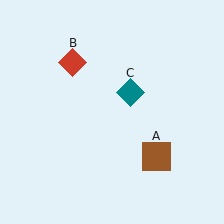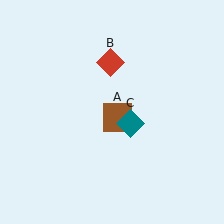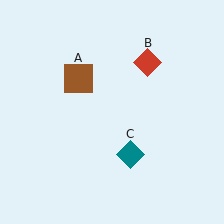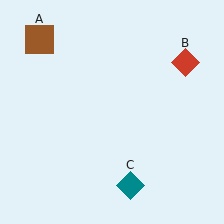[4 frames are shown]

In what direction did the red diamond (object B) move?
The red diamond (object B) moved right.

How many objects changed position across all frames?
3 objects changed position: brown square (object A), red diamond (object B), teal diamond (object C).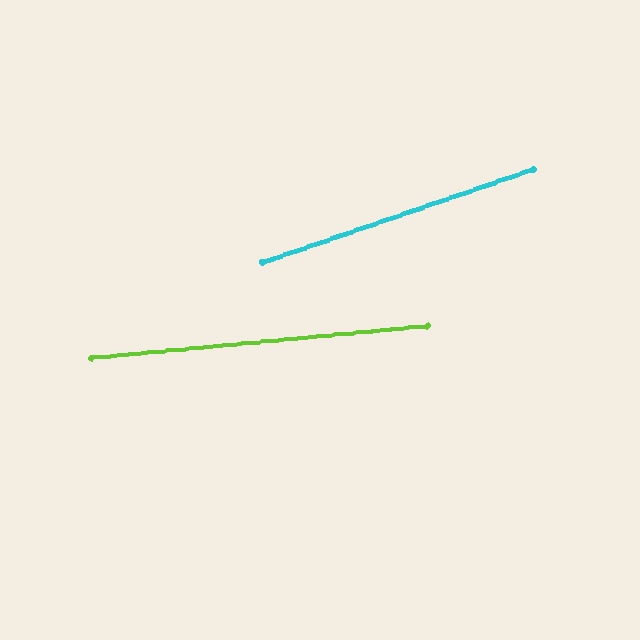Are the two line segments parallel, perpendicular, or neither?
Neither parallel nor perpendicular — they differ by about 14°.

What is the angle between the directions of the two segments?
Approximately 14 degrees.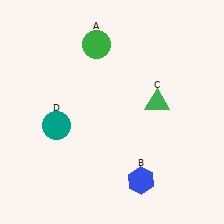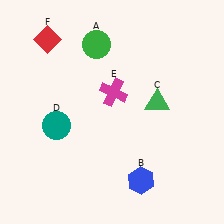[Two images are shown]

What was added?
A magenta cross (E), a red diamond (F) were added in Image 2.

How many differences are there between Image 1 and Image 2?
There are 2 differences between the two images.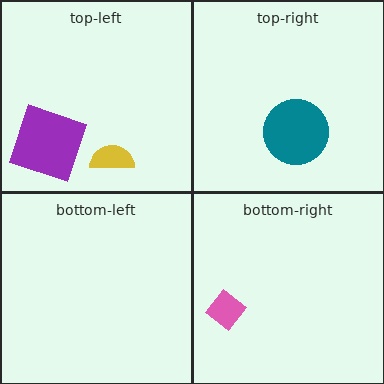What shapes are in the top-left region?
The purple square, the yellow semicircle.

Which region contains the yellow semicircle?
The top-left region.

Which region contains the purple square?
The top-left region.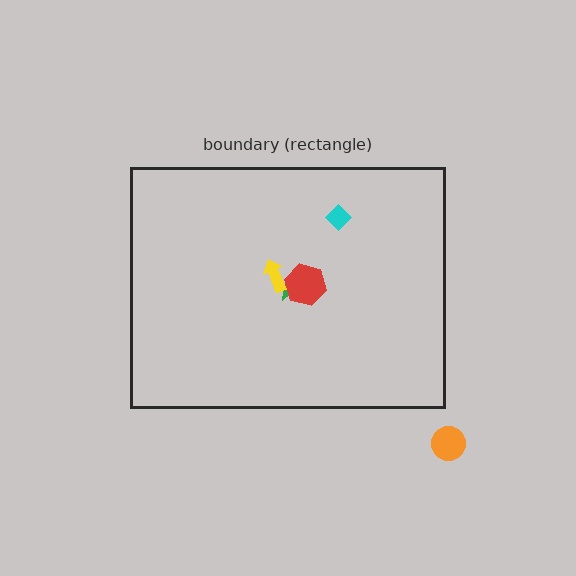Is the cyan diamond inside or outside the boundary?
Inside.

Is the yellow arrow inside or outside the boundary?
Inside.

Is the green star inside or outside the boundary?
Inside.